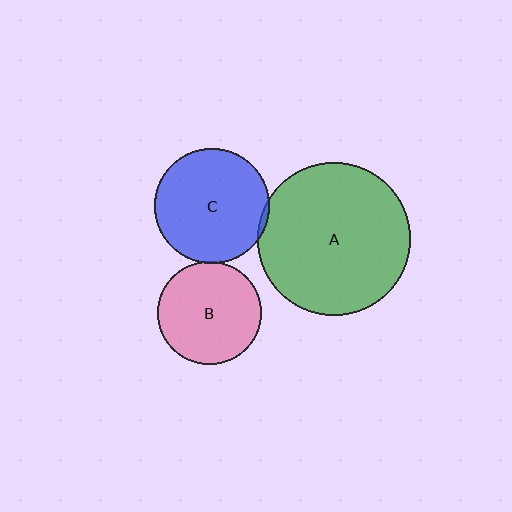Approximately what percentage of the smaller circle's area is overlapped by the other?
Approximately 5%.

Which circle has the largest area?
Circle A (green).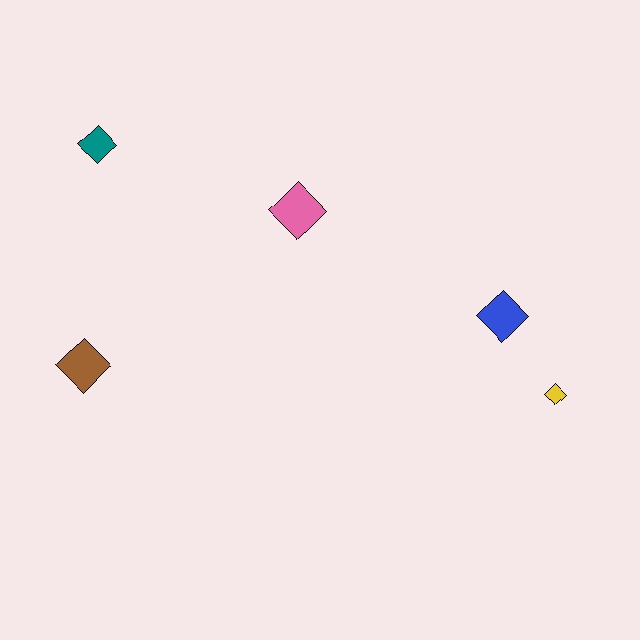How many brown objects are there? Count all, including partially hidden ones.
There is 1 brown object.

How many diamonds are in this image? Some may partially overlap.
There are 5 diamonds.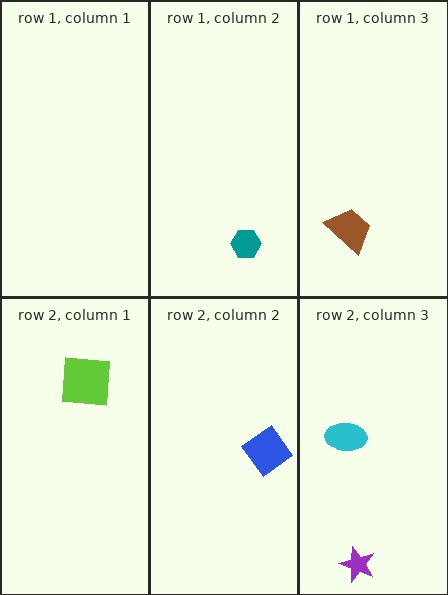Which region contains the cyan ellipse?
The row 2, column 3 region.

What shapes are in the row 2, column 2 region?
The blue diamond.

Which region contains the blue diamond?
The row 2, column 2 region.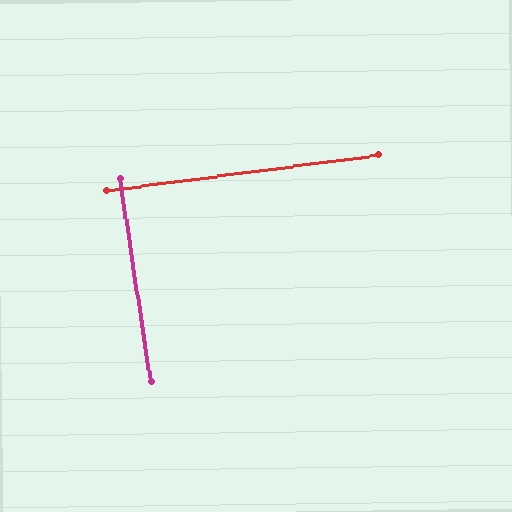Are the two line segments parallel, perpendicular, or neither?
Perpendicular — they meet at approximately 89°.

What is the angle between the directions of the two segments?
Approximately 89 degrees.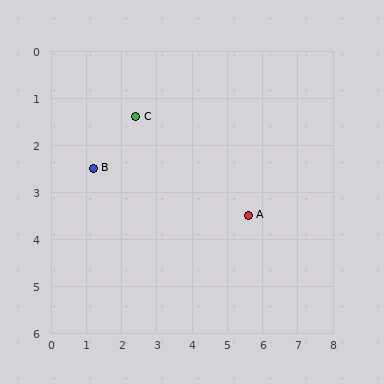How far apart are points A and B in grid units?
Points A and B are about 4.5 grid units apart.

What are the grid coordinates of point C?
Point C is at approximately (2.4, 1.4).